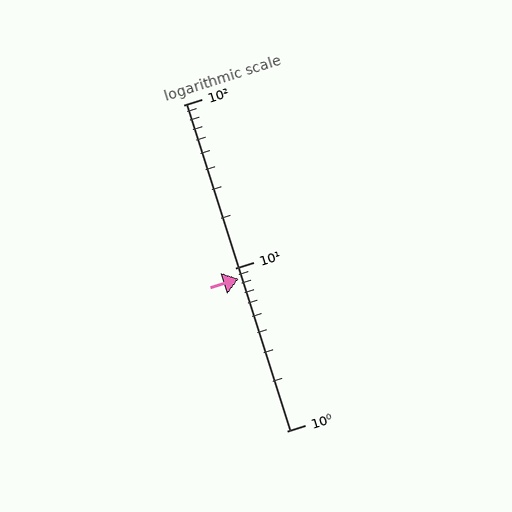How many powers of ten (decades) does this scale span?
The scale spans 2 decades, from 1 to 100.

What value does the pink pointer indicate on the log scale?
The pointer indicates approximately 8.6.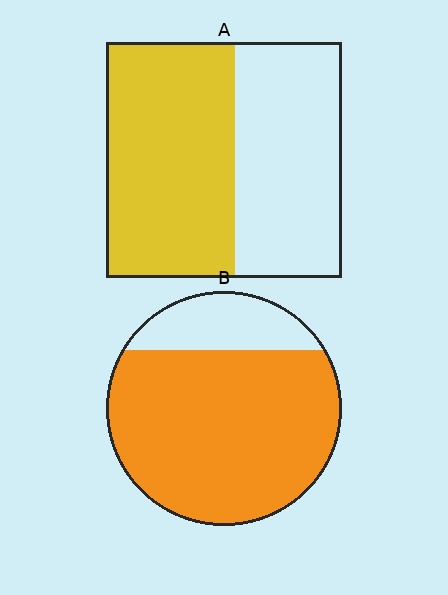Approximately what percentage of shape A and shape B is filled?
A is approximately 55% and B is approximately 80%.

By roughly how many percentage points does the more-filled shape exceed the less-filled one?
By roughly 25 percentage points (B over A).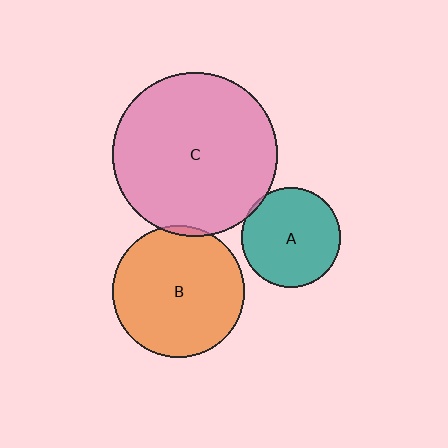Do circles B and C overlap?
Yes.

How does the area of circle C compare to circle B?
Approximately 1.6 times.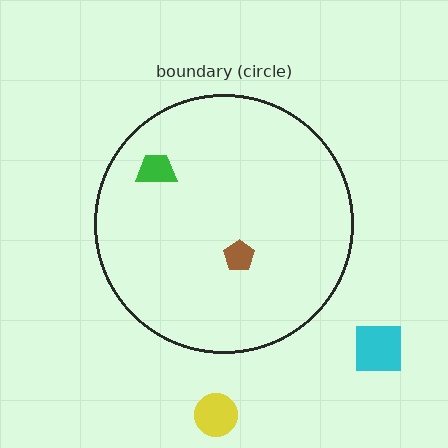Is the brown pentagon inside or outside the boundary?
Inside.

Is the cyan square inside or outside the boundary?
Outside.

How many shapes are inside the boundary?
2 inside, 2 outside.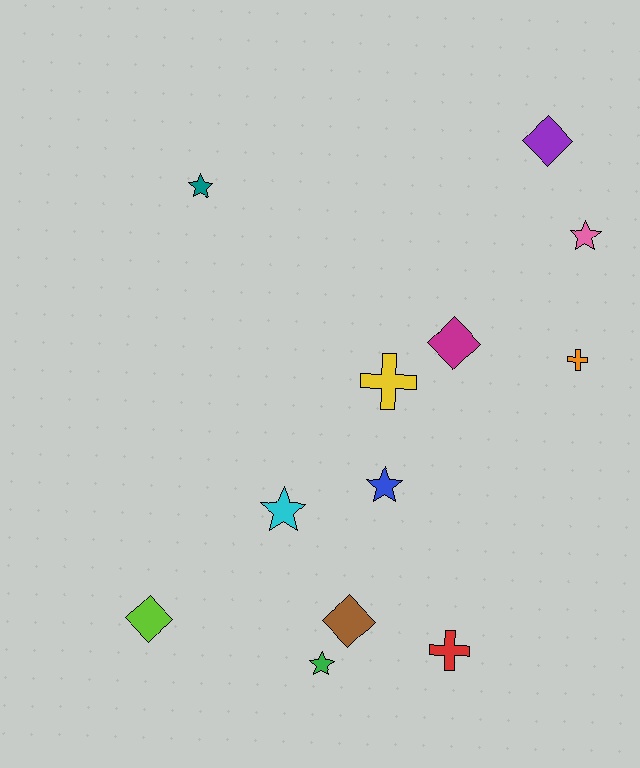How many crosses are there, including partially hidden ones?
There are 3 crosses.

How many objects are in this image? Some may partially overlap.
There are 12 objects.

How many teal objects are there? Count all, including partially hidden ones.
There is 1 teal object.